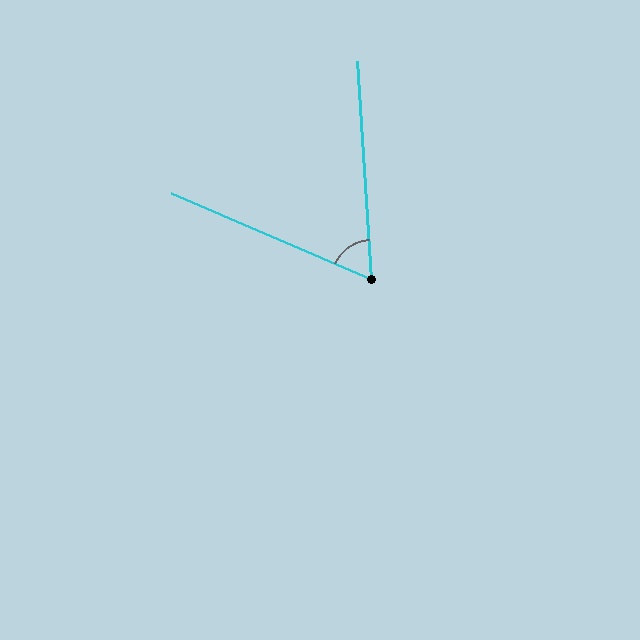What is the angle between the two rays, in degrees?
Approximately 63 degrees.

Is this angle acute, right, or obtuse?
It is acute.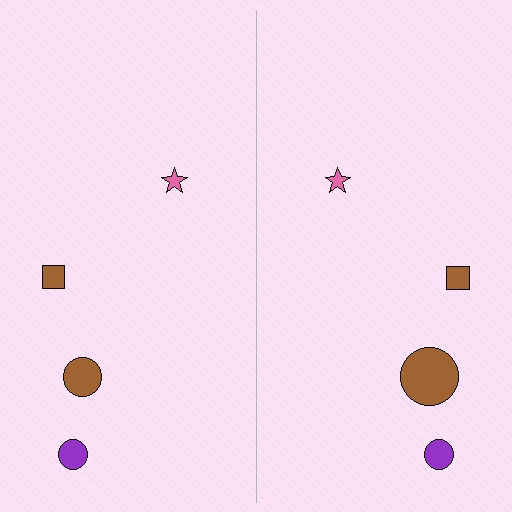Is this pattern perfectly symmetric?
No, the pattern is not perfectly symmetric. The brown circle on the right side has a different size than its mirror counterpart.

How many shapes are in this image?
There are 8 shapes in this image.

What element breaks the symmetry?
The brown circle on the right side has a different size than its mirror counterpart.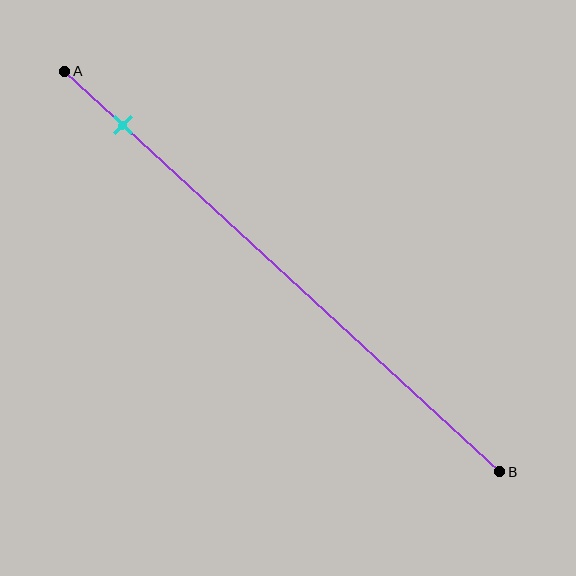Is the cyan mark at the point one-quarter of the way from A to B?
No, the mark is at about 15% from A, not at the 25% one-quarter point.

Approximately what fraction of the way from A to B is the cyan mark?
The cyan mark is approximately 15% of the way from A to B.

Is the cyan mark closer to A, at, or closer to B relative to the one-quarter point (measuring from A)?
The cyan mark is closer to point A than the one-quarter point of segment AB.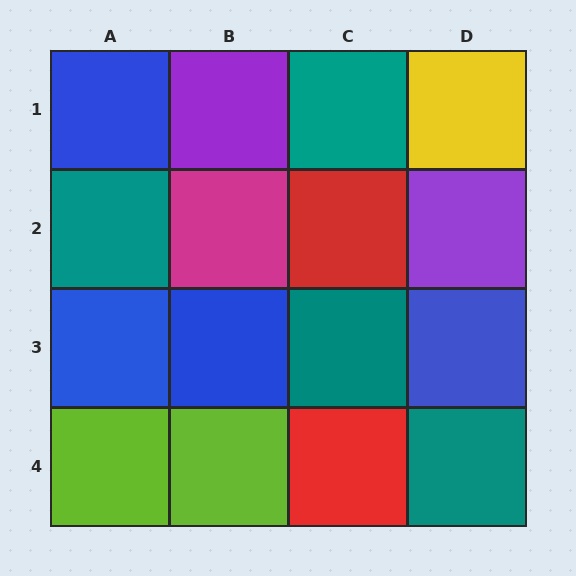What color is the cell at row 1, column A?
Blue.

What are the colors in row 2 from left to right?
Teal, magenta, red, purple.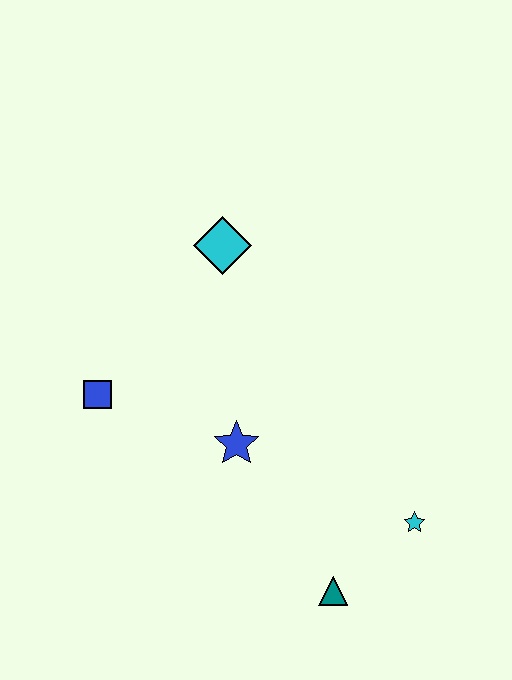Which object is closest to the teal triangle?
The cyan star is closest to the teal triangle.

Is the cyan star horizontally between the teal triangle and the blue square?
No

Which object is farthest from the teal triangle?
The cyan diamond is farthest from the teal triangle.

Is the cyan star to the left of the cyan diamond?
No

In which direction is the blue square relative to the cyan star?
The blue square is to the left of the cyan star.